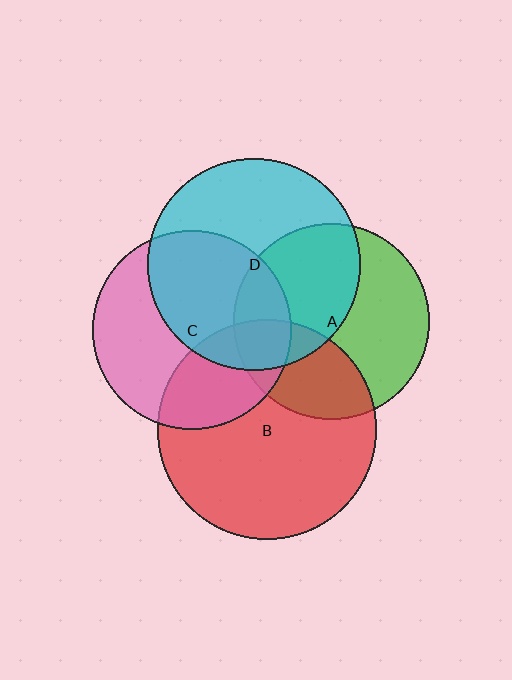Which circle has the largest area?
Circle B (red).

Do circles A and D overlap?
Yes.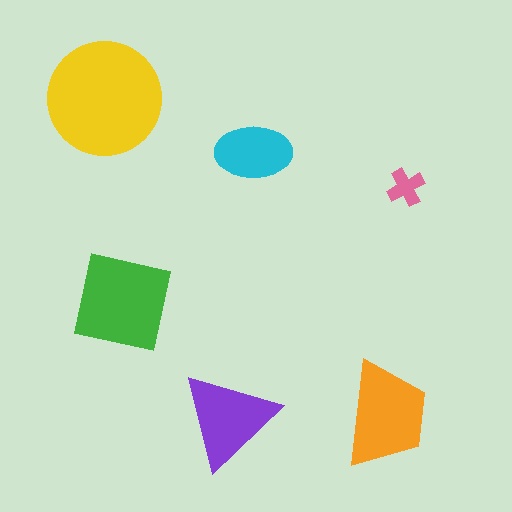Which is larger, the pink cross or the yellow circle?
The yellow circle.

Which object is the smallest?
The pink cross.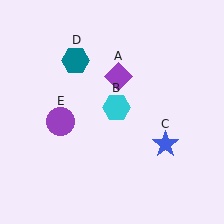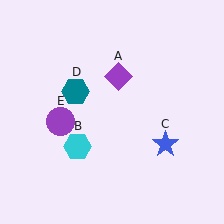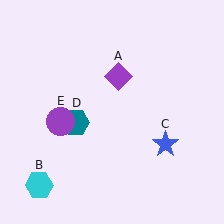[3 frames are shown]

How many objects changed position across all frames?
2 objects changed position: cyan hexagon (object B), teal hexagon (object D).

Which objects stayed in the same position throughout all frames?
Purple diamond (object A) and blue star (object C) and purple circle (object E) remained stationary.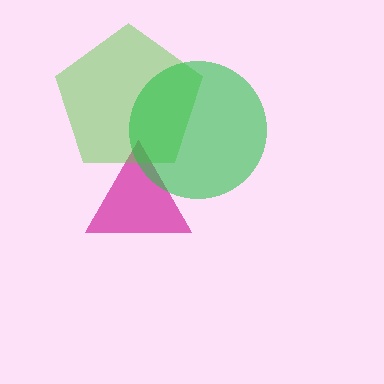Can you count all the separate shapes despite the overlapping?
Yes, there are 3 separate shapes.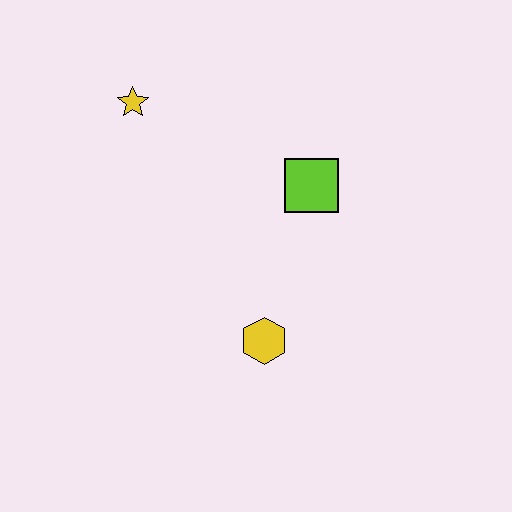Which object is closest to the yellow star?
The lime square is closest to the yellow star.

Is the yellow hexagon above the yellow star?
No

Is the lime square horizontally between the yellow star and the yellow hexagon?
No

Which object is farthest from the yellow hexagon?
The yellow star is farthest from the yellow hexagon.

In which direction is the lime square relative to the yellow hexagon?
The lime square is above the yellow hexagon.